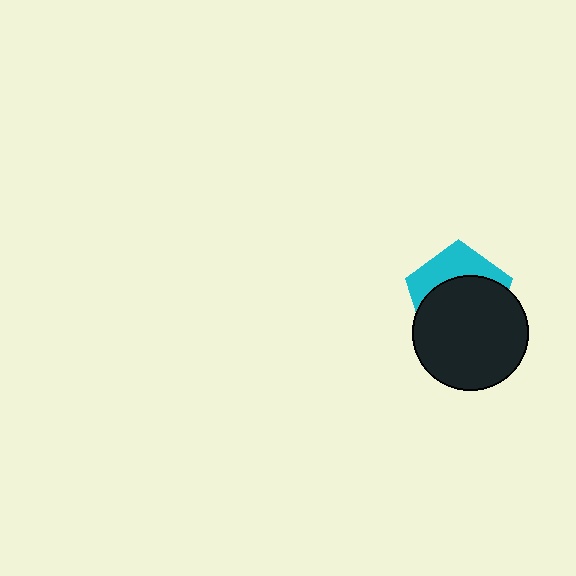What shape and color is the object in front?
The object in front is a black circle.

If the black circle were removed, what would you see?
You would see the complete cyan pentagon.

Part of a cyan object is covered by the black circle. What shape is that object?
It is a pentagon.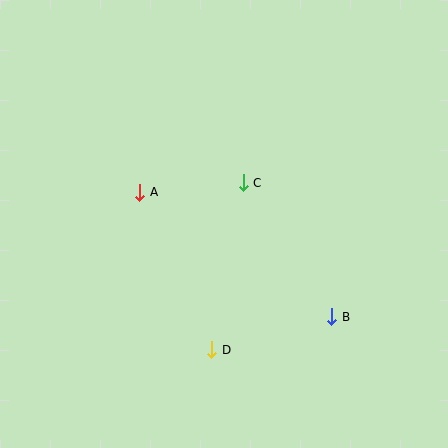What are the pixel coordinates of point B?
Point B is at (332, 317).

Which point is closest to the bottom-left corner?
Point D is closest to the bottom-left corner.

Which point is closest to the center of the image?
Point C at (243, 183) is closest to the center.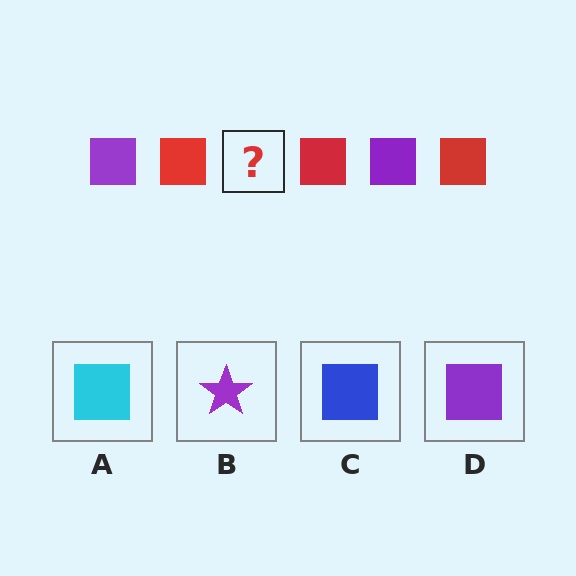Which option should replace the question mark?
Option D.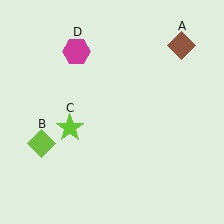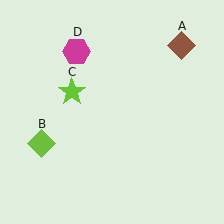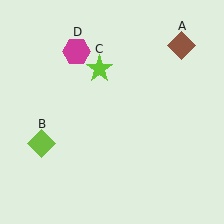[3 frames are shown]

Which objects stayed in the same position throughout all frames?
Brown diamond (object A) and lime diamond (object B) and magenta hexagon (object D) remained stationary.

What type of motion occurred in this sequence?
The lime star (object C) rotated clockwise around the center of the scene.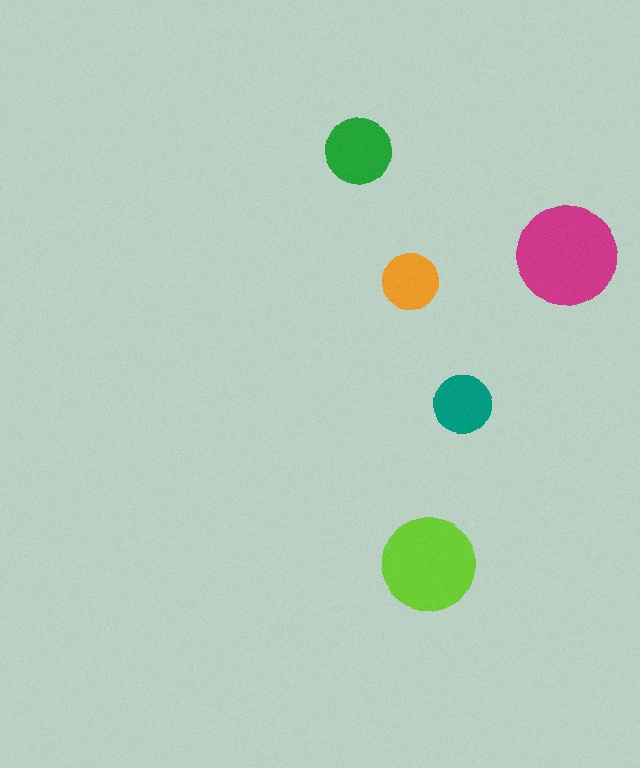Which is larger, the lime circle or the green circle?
The lime one.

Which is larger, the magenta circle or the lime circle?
The magenta one.